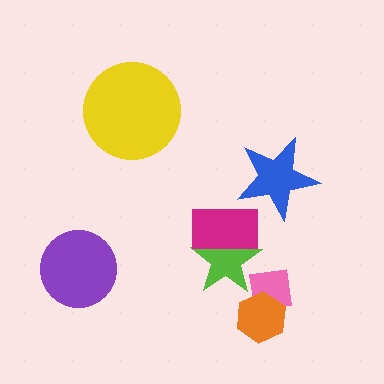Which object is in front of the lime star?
The magenta rectangle is in front of the lime star.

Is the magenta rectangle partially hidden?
No, no other shape covers it.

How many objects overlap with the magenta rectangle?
1 object overlaps with the magenta rectangle.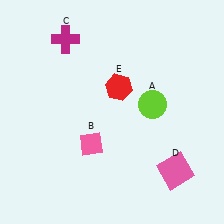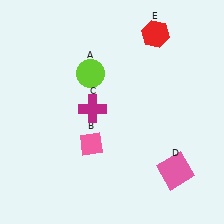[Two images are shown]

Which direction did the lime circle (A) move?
The lime circle (A) moved left.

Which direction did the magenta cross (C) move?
The magenta cross (C) moved down.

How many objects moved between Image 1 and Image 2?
3 objects moved between the two images.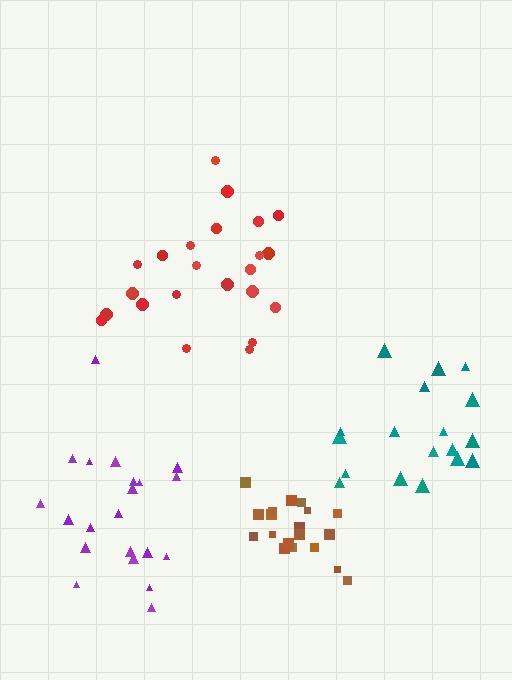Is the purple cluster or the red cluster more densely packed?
Red.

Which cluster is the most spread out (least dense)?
Teal.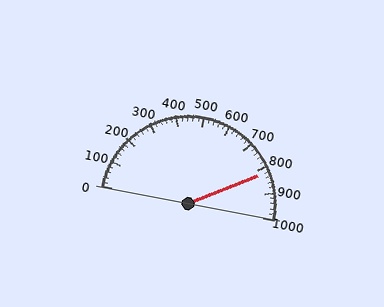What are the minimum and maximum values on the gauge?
The gauge ranges from 0 to 1000.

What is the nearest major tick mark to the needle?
The nearest major tick mark is 800.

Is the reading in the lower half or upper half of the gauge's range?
The reading is in the upper half of the range (0 to 1000).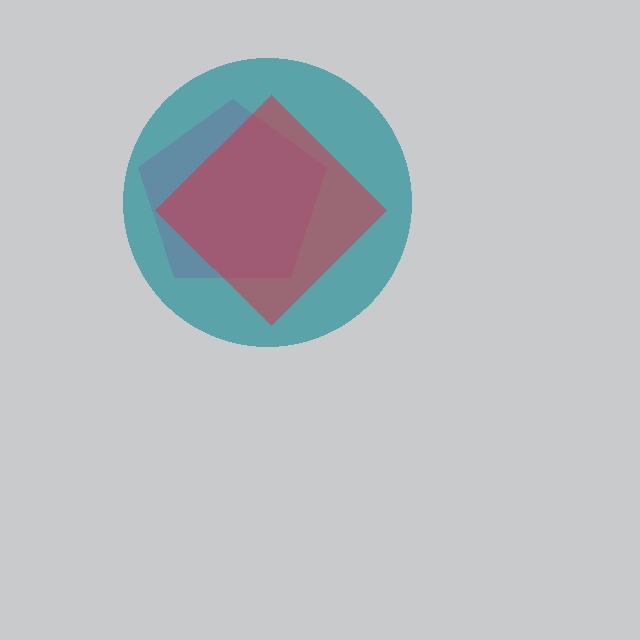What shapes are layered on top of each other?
The layered shapes are: a pink pentagon, a teal circle, a red diamond.